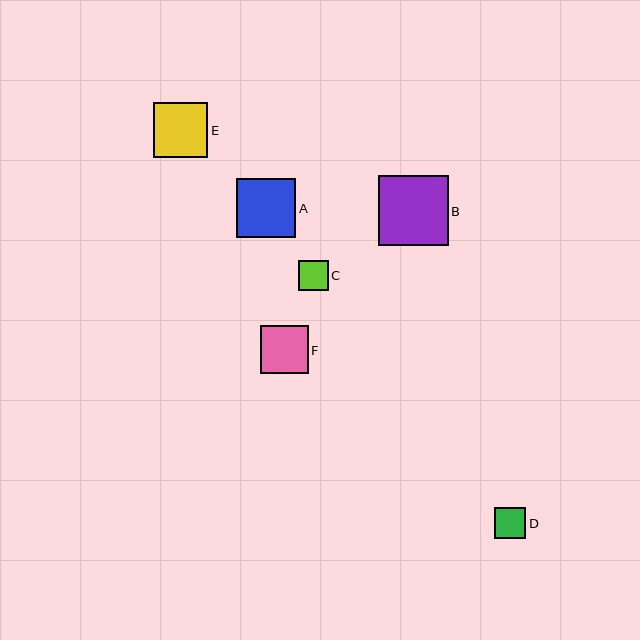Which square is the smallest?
Square C is the smallest with a size of approximately 30 pixels.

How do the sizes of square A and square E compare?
Square A and square E are approximately the same size.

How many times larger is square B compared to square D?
Square B is approximately 2.2 times the size of square D.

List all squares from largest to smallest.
From largest to smallest: B, A, E, F, D, C.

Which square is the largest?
Square B is the largest with a size of approximately 70 pixels.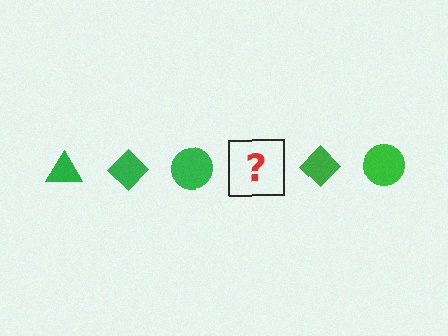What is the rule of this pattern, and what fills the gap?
The rule is that the pattern cycles through triangle, diamond, circle shapes in green. The gap should be filled with a green triangle.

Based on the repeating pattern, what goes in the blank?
The blank should be a green triangle.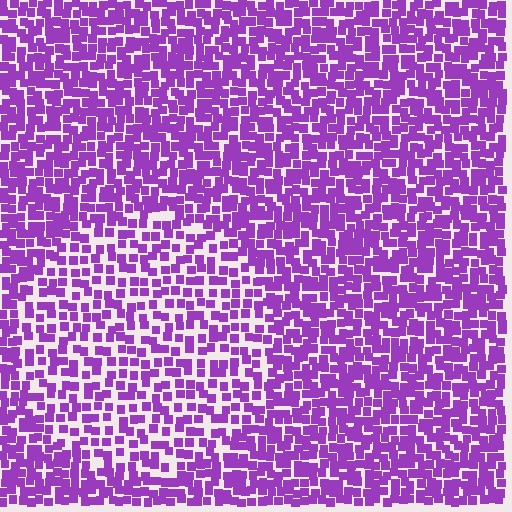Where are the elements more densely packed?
The elements are more densely packed outside the circle boundary.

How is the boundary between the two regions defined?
The boundary is defined by a change in element density (approximately 1.7x ratio). All elements are the same color, size, and shape.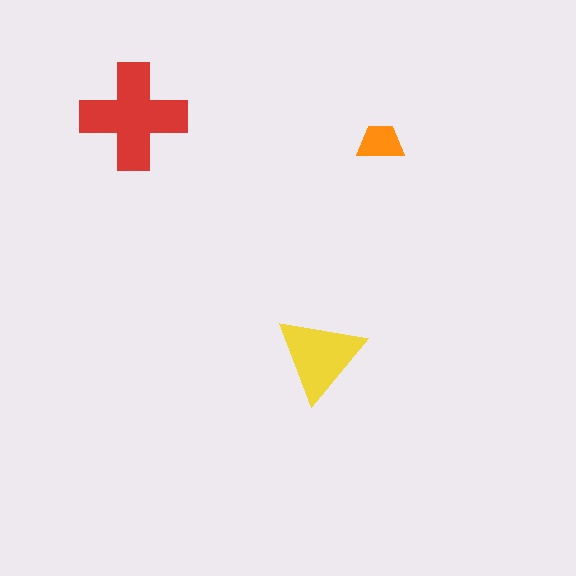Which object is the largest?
The red cross.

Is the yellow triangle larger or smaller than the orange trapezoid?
Larger.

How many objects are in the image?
There are 3 objects in the image.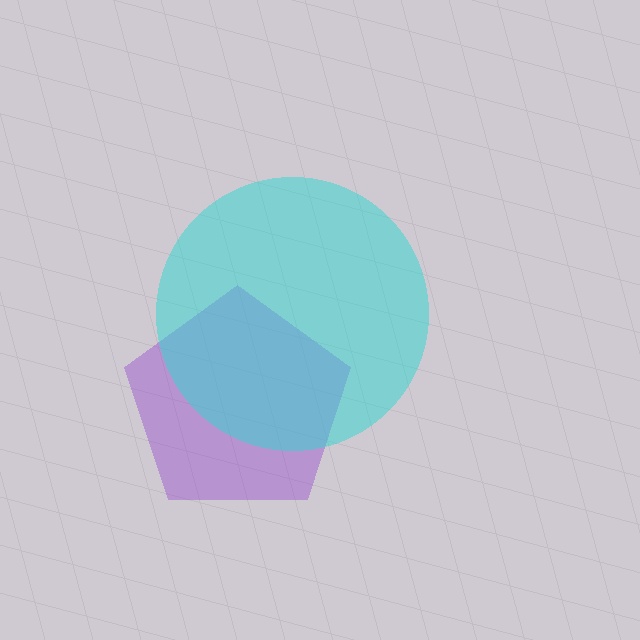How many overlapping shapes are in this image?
There are 2 overlapping shapes in the image.